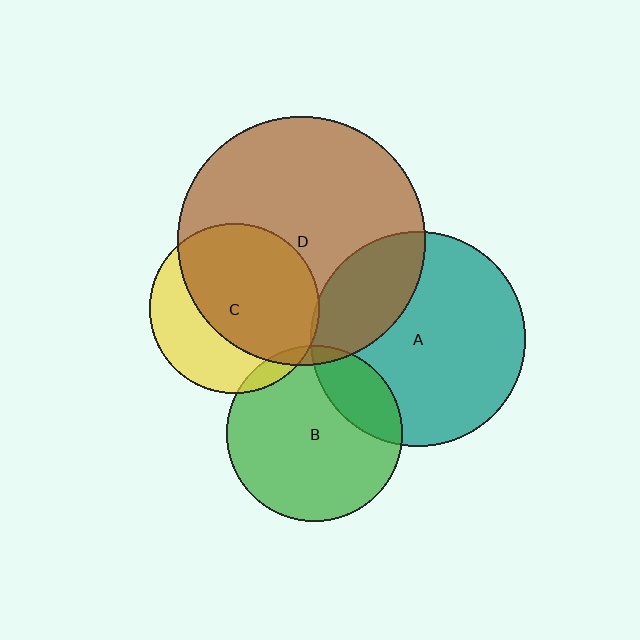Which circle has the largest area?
Circle D (brown).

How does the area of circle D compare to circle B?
Approximately 2.0 times.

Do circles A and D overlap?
Yes.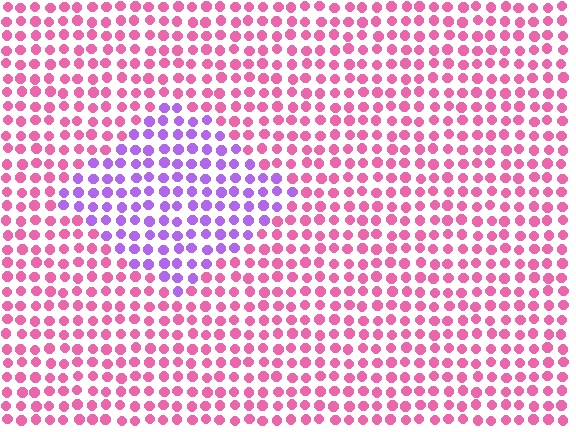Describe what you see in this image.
The image is filled with small pink elements in a uniform arrangement. A diamond-shaped region is visible where the elements are tinted to a slightly different hue, forming a subtle color boundary.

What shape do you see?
I see a diamond.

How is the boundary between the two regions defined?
The boundary is defined purely by a slight shift in hue (about 55 degrees). Spacing, size, and orientation are identical on both sides.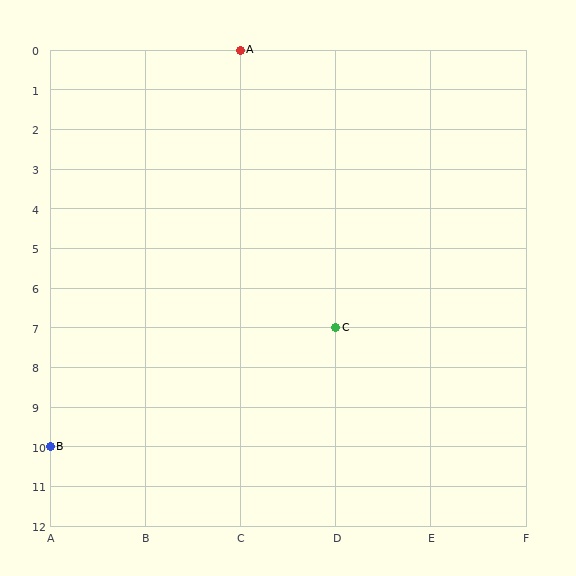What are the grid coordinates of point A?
Point A is at grid coordinates (C, 0).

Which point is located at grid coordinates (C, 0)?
Point A is at (C, 0).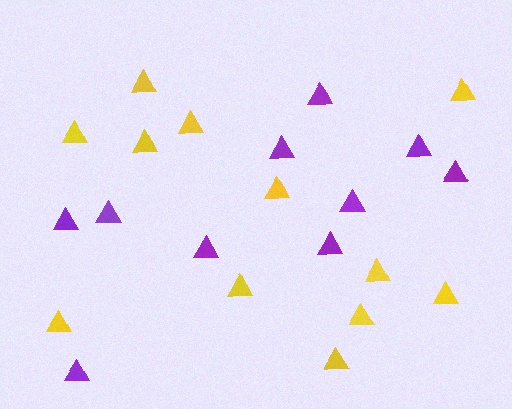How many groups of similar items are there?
There are 2 groups: one group of yellow triangles (12) and one group of purple triangles (10).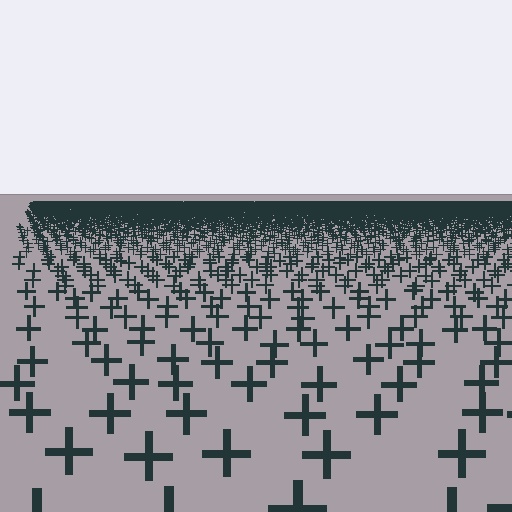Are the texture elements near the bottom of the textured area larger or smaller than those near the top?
Larger. Near the bottom, elements are closer to the viewer and appear at a bigger on-screen size.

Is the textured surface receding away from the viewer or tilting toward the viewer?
The surface is receding away from the viewer. Texture elements get smaller and denser toward the top.